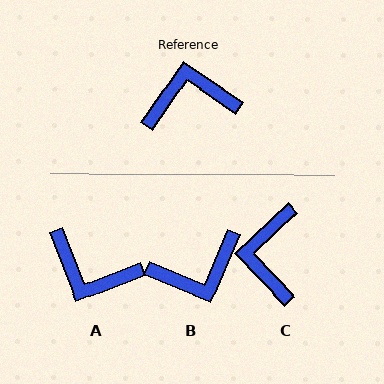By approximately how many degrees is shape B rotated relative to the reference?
Approximately 168 degrees clockwise.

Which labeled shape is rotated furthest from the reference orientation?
B, about 168 degrees away.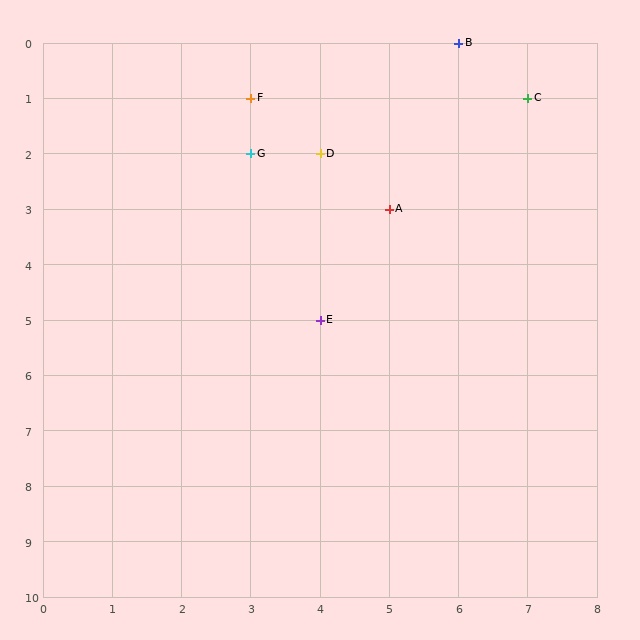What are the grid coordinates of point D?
Point D is at grid coordinates (4, 2).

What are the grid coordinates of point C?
Point C is at grid coordinates (7, 1).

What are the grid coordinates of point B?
Point B is at grid coordinates (6, 0).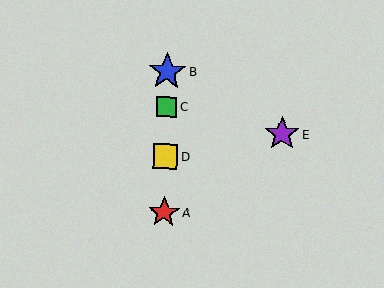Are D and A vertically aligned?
Yes, both are at x≈165.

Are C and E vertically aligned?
No, C is at x≈166 and E is at x≈282.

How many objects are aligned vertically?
4 objects (A, B, C, D) are aligned vertically.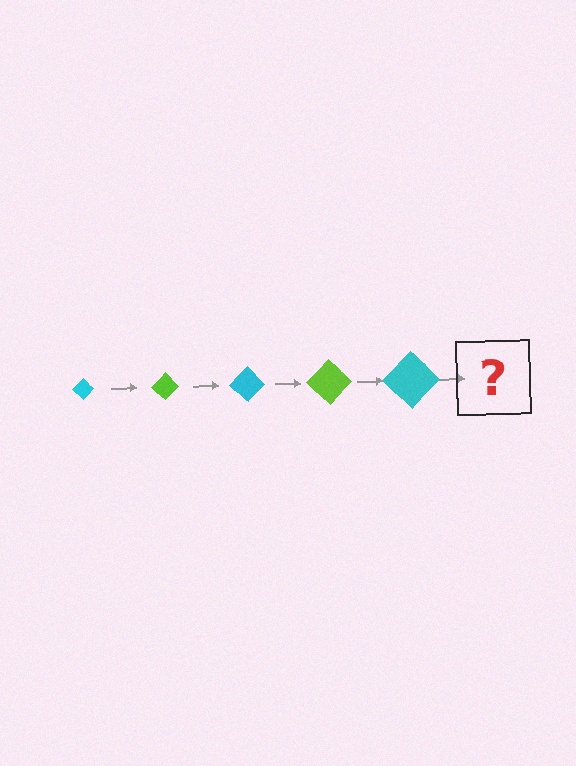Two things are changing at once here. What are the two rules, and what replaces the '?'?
The two rules are that the diamond grows larger each step and the color cycles through cyan and lime. The '?' should be a lime diamond, larger than the previous one.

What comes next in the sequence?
The next element should be a lime diamond, larger than the previous one.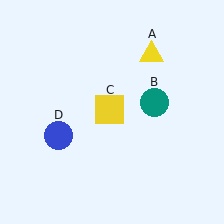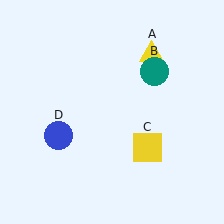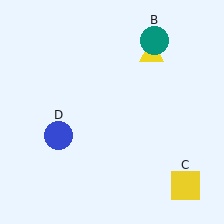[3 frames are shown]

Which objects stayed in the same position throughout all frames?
Yellow triangle (object A) and blue circle (object D) remained stationary.